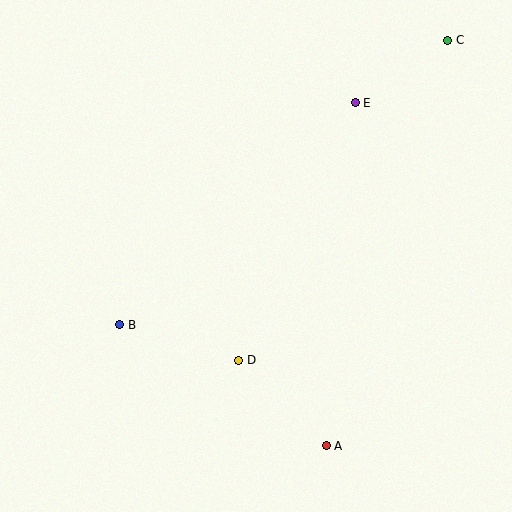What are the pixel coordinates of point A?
Point A is at (326, 446).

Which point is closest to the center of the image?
Point D at (239, 360) is closest to the center.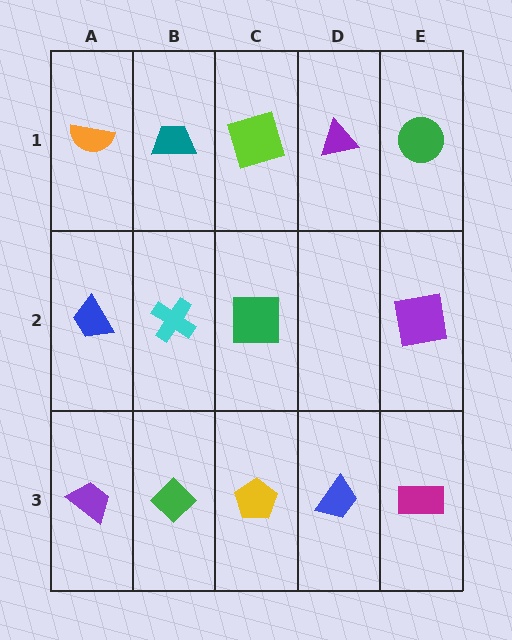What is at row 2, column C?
A green square.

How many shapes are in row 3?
5 shapes.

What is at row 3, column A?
A purple trapezoid.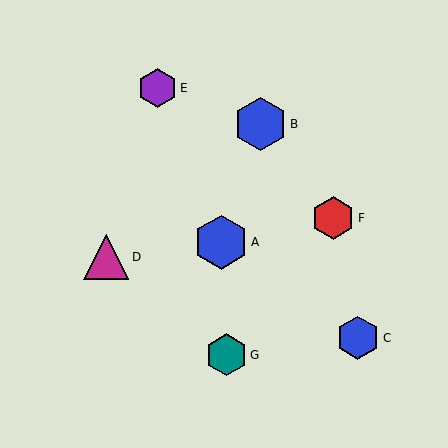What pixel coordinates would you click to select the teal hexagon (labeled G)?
Click at (226, 355) to select the teal hexagon G.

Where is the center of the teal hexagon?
The center of the teal hexagon is at (226, 355).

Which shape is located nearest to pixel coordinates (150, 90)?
The purple hexagon (labeled E) at (158, 88) is nearest to that location.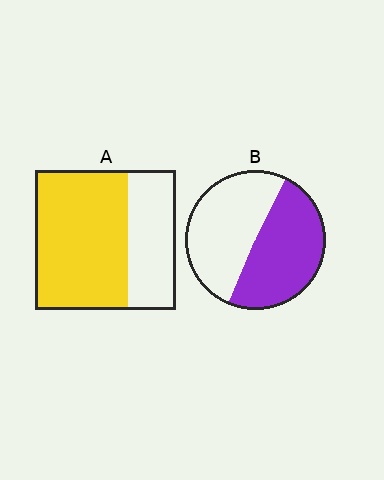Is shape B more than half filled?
Roughly half.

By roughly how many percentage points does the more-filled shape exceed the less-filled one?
By roughly 15 percentage points (A over B).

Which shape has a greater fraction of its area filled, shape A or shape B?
Shape A.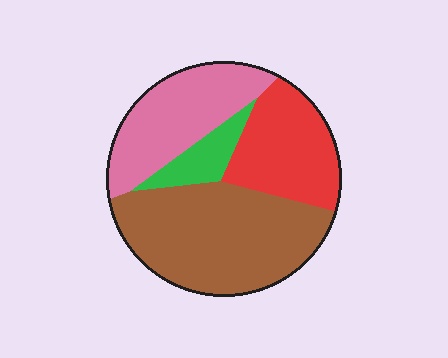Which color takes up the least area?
Green, at roughly 10%.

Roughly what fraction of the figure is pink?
Pink takes up about one quarter (1/4) of the figure.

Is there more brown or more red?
Brown.